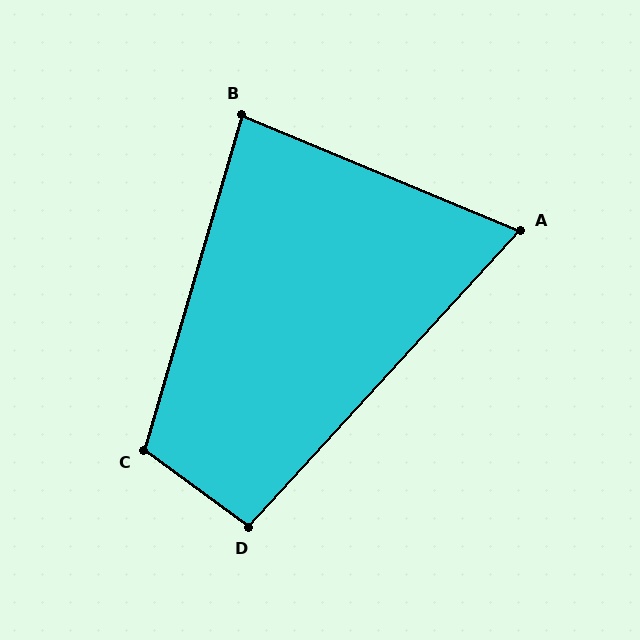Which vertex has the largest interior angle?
C, at approximately 110 degrees.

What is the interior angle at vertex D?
Approximately 96 degrees (obtuse).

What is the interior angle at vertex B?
Approximately 84 degrees (acute).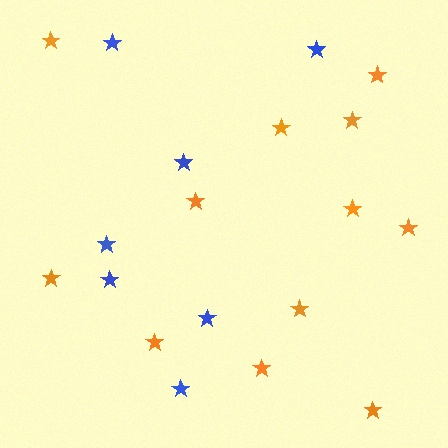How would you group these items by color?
There are 2 groups: one group of orange stars (12) and one group of blue stars (7).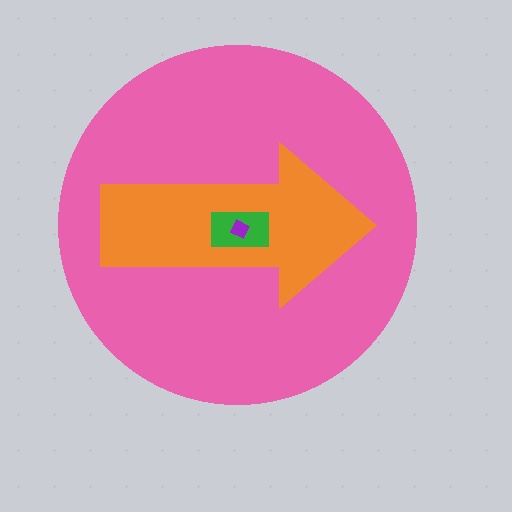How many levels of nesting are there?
4.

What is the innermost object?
The purple square.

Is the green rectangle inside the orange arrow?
Yes.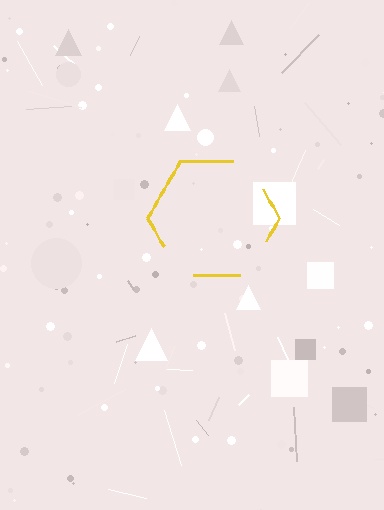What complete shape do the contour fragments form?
The contour fragments form a hexagon.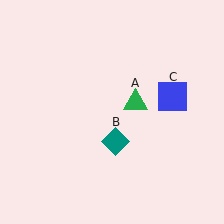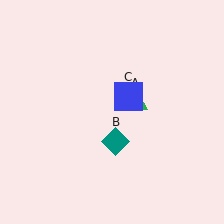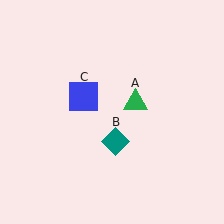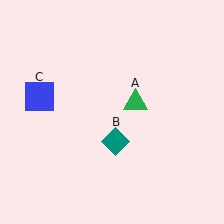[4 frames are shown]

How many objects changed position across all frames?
1 object changed position: blue square (object C).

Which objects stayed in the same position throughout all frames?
Green triangle (object A) and teal diamond (object B) remained stationary.